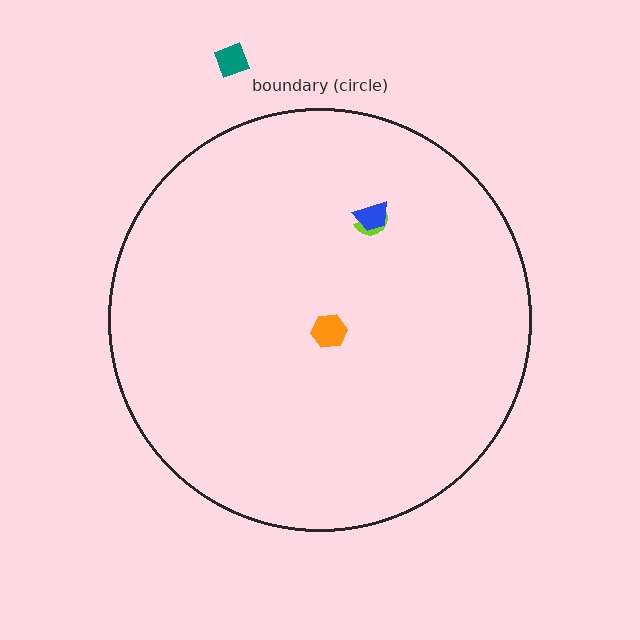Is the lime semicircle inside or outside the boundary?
Inside.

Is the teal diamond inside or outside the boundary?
Outside.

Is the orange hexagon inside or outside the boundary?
Inside.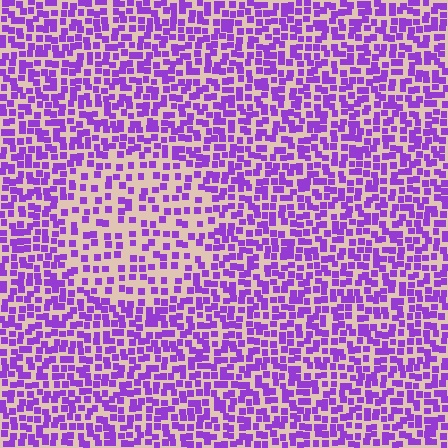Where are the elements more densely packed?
The elements are more densely packed outside the circle boundary.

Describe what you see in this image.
The image contains small purple elements arranged at two different densities. A circle-shaped region is visible where the elements are less densely packed than the surrounding area.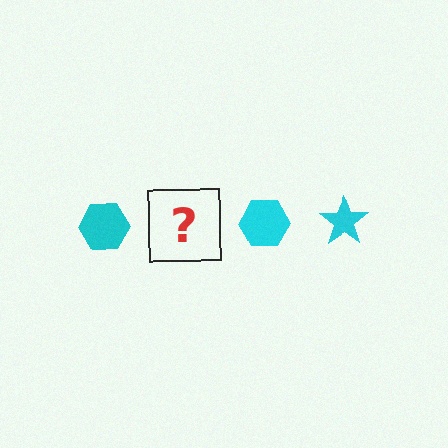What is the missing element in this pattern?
The missing element is a cyan star.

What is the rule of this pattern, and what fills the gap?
The rule is that the pattern cycles through hexagon, star shapes in cyan. The gap should be filled with a cyan star.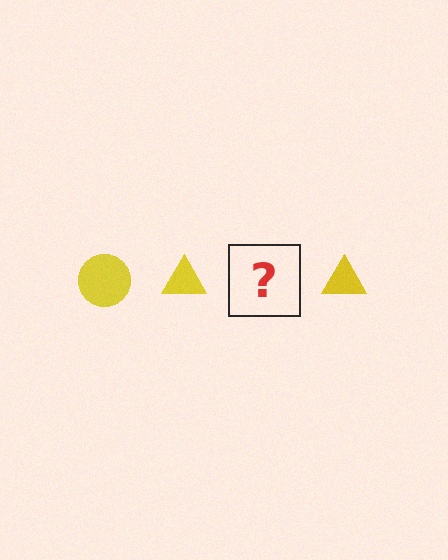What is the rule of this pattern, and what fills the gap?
The rule is that the pattern cycles through circle, triangle shapes in yellow. The gap should be filled with a yellow circle.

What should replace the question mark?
The question mark should be replaced with a yellow circle.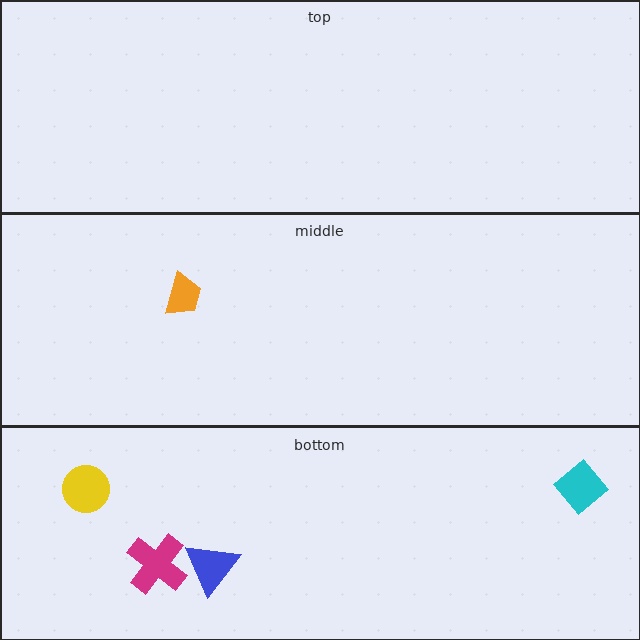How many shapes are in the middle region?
1.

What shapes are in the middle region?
The orange trapezoid.